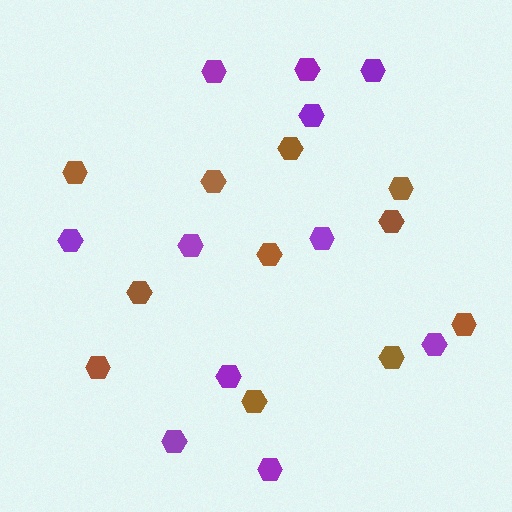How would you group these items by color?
There are 2 groups: one group of brown hexagons (11) and one group of purple hexagons (11).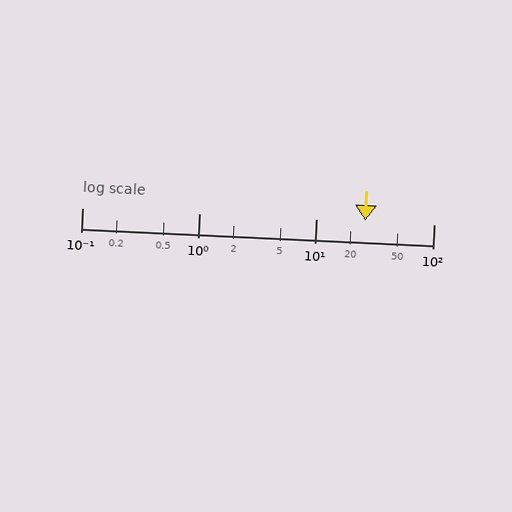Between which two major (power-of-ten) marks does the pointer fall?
The pointer is between 10 and 100.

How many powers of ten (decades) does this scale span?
The scale spans 3 decades, from 0.1 to 100.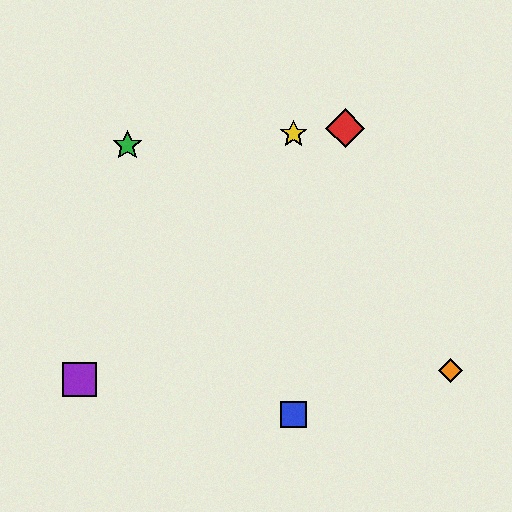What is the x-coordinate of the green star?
The green star is at x≈127.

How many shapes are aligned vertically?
2 shapes (the blue square, the yellow star) are aligned vertically.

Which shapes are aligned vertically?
The blue square, the yellow star are aligned vertically.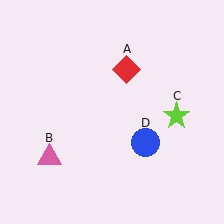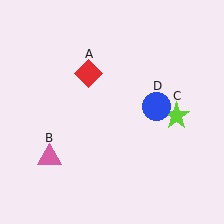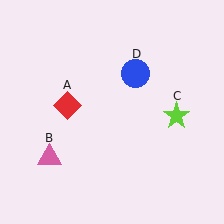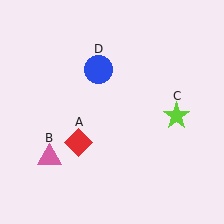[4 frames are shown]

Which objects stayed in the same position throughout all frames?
Pink triangle (object B) and lime star (object C) remained stationary.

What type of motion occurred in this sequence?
The red diamond (object A), blue circle (object D) rotated counterclockwise around the center of the scene.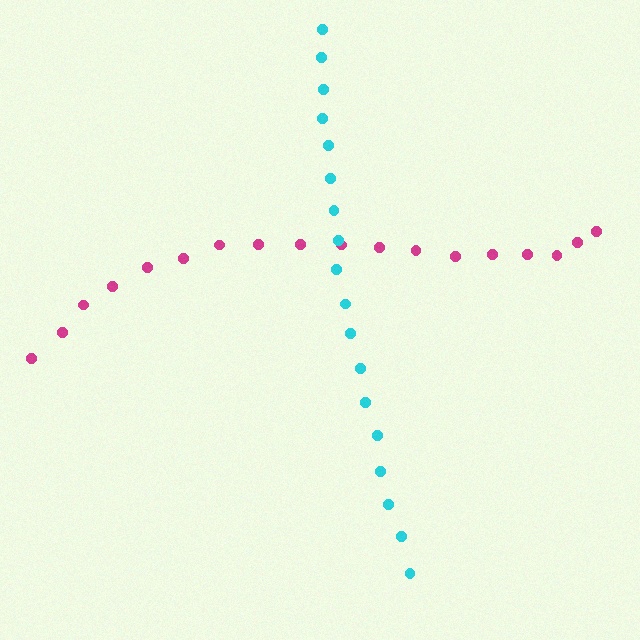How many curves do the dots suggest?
There are 2 distinct paths.